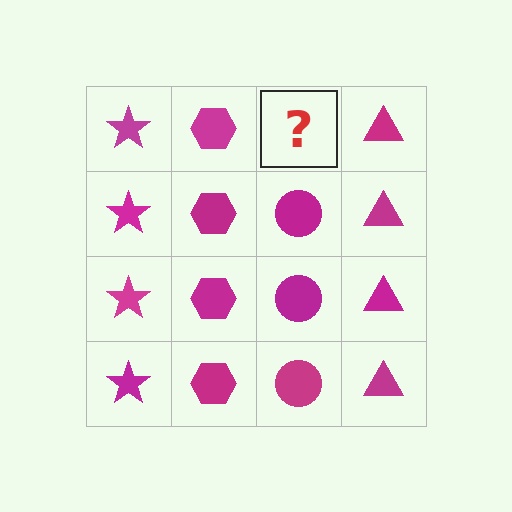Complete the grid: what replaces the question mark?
The question mark should be replaced with a magenta circle.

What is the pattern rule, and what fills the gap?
The rule is that each column has a consistent shape. The gap should be filled with a magenta circle.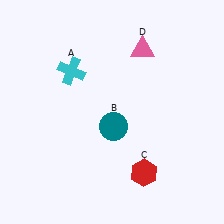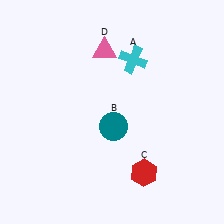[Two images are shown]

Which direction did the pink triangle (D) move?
The pink triangle (D) moved left.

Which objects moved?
The objects that moved are: the cyan cross (A), the pink triangle (D).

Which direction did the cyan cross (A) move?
The cyan cross (A) moved right.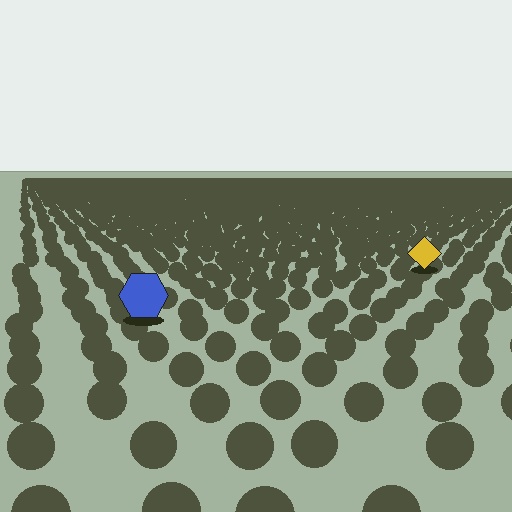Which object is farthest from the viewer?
The yellow diamond is farthest from the viewer. It appears smaller and the ground texture around it is denser.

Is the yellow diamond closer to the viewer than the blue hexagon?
No. The blue hexagon is closer — you can tell from the texture gradient: the ground texture is coarser near it.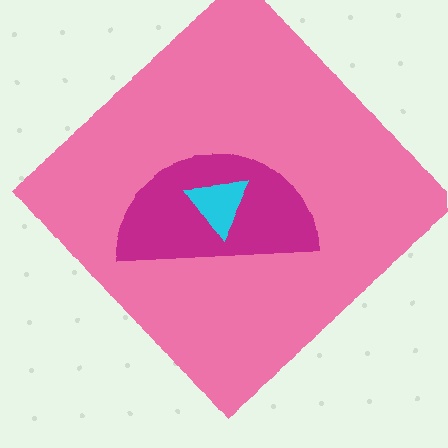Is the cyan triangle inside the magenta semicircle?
Yes.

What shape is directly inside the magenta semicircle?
The cyan triangle.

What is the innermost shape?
The cyan triangle.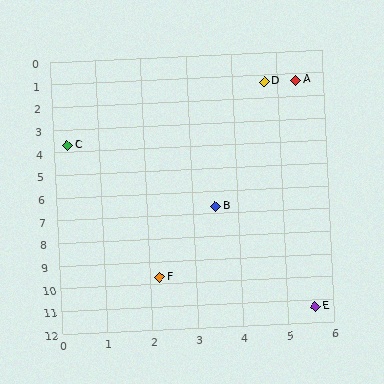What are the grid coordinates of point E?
Point E is at approximately (5.6, 11.3).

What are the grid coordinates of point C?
Point C is at approximately (0.3, 3.7).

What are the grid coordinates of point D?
Point D is at approximately (4.7, 1.3).